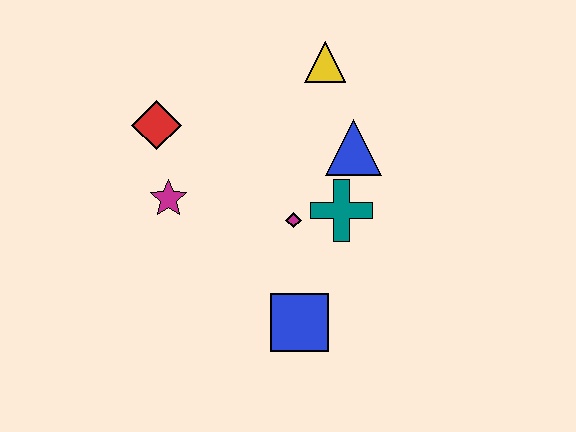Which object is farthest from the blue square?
The yellow triangle is farthest from the blue square.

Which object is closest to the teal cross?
The magenta diamond is closest to the teal cross.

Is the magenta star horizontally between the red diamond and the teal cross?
Yes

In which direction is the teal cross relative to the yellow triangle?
The teal cross is below the yellow triangle.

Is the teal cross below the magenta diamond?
No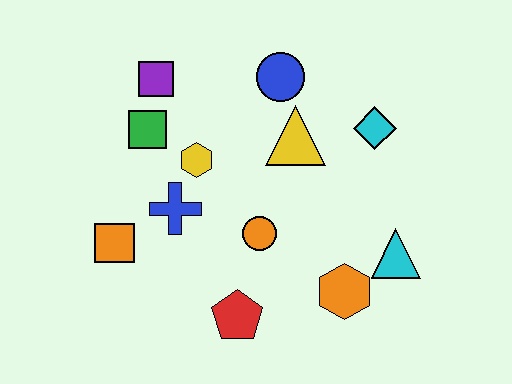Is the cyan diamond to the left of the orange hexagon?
No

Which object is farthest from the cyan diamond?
The orange square is farthest from the cyan diamond.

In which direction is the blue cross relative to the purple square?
The blue cross is below the purple square.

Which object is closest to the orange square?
The blue cross is closest to the orange square.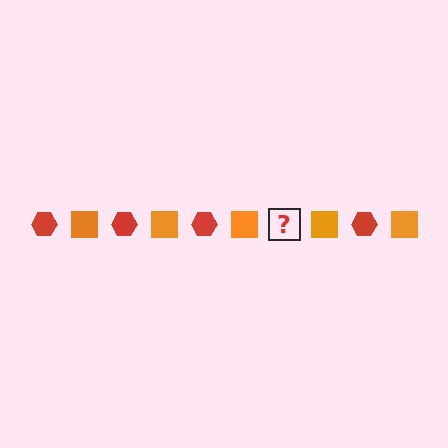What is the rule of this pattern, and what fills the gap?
The rule is that the pattern alternates between red hexagon and orange square. The gap should be filled with a red hexagon.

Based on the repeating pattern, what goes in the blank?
The blank should be a red hexagon.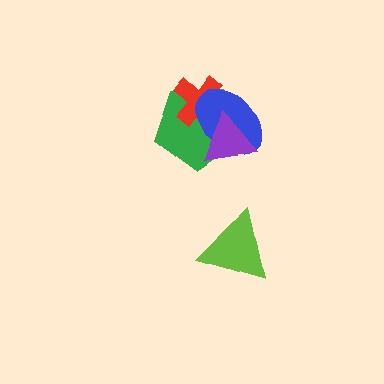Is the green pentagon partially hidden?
Yes, it is partially covered by another shape.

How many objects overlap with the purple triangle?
3 objects overlap with the purple triangle.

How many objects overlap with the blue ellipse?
3 objects overlap with the blue ellipse.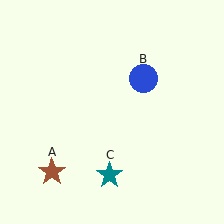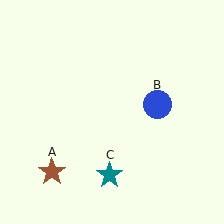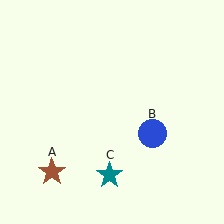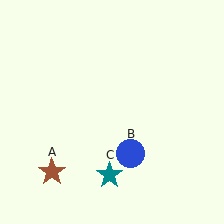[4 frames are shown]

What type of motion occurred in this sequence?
The blue circle (object B) rotated clockwise around the center of the scene.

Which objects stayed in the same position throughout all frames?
Brown star (object A) and teal star (object C) remained stationary.